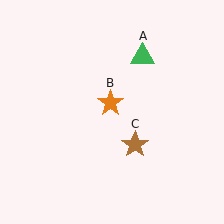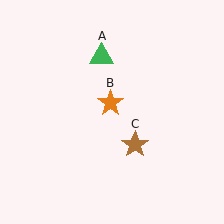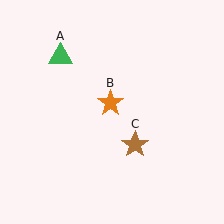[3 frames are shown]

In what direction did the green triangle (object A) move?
The green triangle (object A) moved left.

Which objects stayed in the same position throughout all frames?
Orange star (object B) and brown star (object C) remained stationary.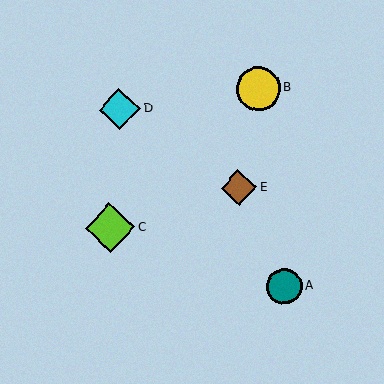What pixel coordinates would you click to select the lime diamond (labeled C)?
Click at (110, 228) to select the lime diamond C.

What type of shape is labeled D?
Shape D is a cyan diamond.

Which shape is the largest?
The lime diamond (labeled C) is the largest.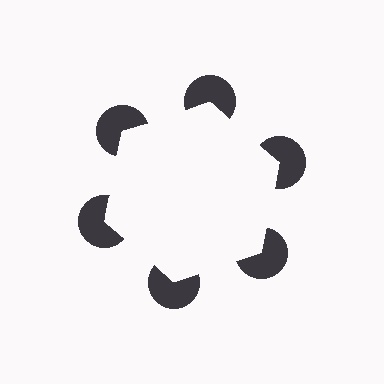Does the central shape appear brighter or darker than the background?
It typically appears slightly brighter than the background, even though no actual brightness change is drawn.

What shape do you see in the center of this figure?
An illusory hexagon — its edges are inferred from the aligned wedge cuts in the pac-man discs, not physically drawn.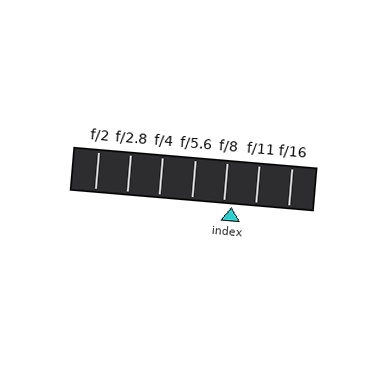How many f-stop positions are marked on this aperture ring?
There are 7 f-stop positions marked.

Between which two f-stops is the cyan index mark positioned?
The index mark is between f/8 and f/11.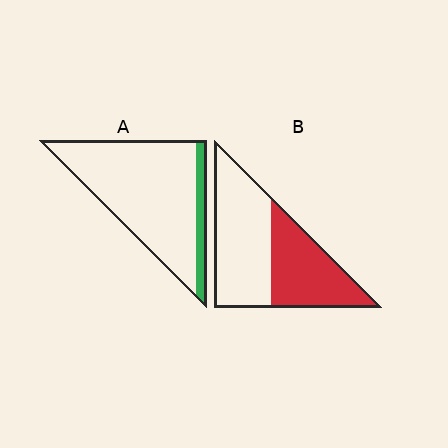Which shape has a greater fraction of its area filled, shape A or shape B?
Shape B.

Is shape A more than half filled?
No.